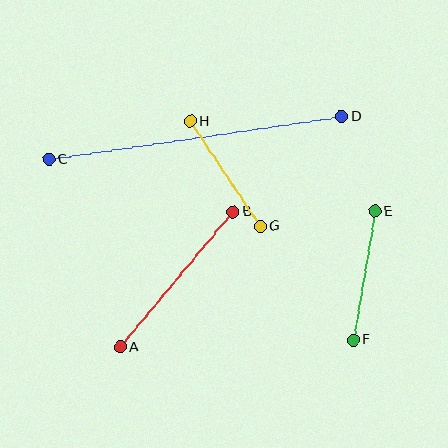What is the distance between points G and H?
The distance is approximately 126 pixels.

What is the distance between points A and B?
The distance is approximately 176 pixels.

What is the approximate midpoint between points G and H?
The midpoint is at approximately (225, 174) pixels.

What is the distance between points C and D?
The distance is approximately 296 pixels.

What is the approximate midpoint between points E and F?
The midpoint is at approximately (364, 276) pixels.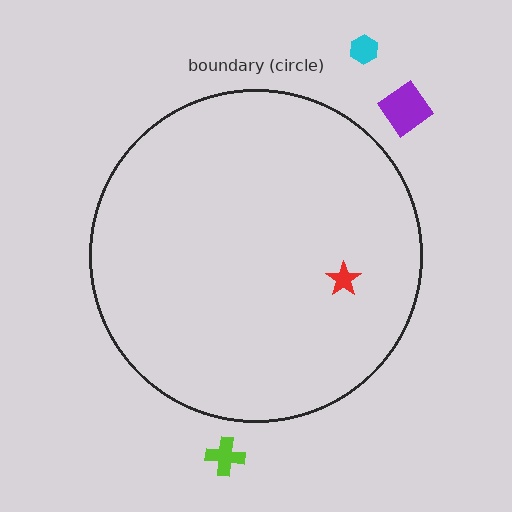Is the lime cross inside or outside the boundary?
Outside.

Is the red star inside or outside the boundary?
Inside.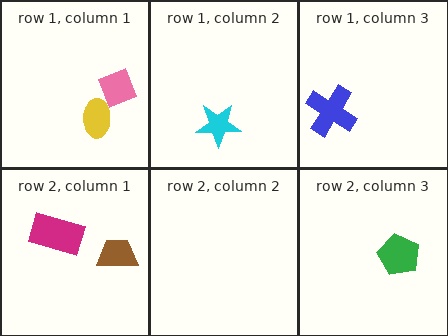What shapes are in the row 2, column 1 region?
The brown trapezoid, the magenta rectangle.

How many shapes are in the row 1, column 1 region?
2.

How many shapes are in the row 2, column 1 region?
2.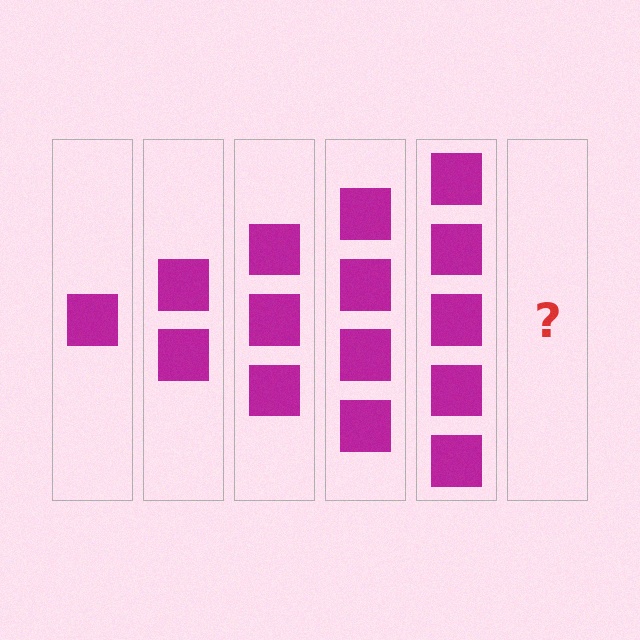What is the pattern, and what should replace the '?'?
The pattern is that each step adds one more square. The '?' should be 6 squares.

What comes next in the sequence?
The next element should be 6 squares.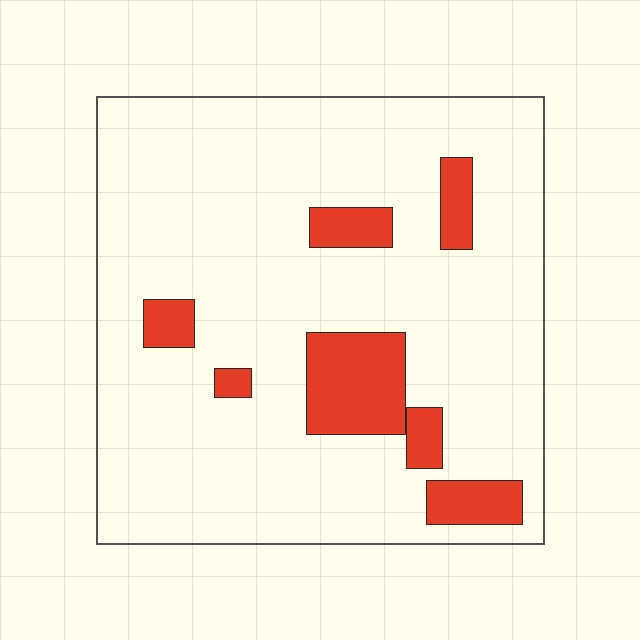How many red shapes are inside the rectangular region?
7.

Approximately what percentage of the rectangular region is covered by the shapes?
Approximately 15%.